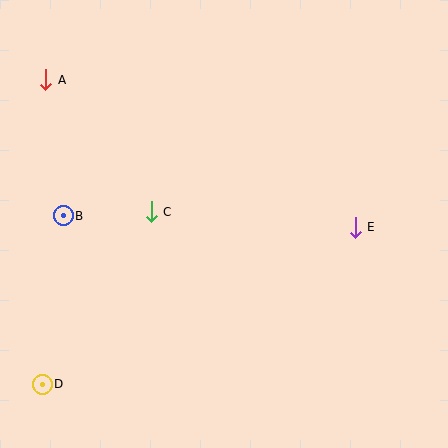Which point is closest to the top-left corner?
Point A is closest to the top-left corner.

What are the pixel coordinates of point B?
Point B is at (63, 216).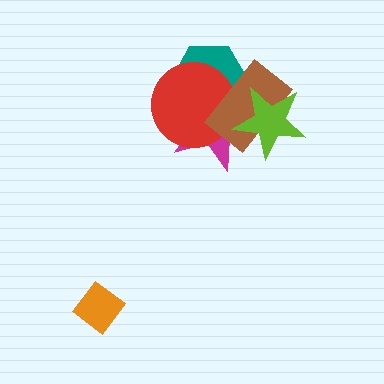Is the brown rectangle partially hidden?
Yes, it is partially covered by another shape.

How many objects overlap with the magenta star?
4 objects overlap with the magenta star.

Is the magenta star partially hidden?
Yes, it is partially covered by another shape.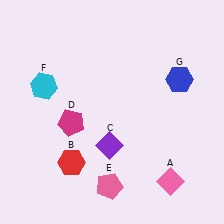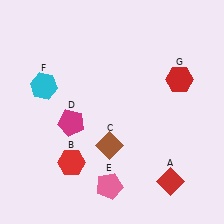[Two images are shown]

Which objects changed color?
A changed from pink to red. C changed from purple to brown. G changed from blue to red.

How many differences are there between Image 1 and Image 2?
There are 3 differences between the two images.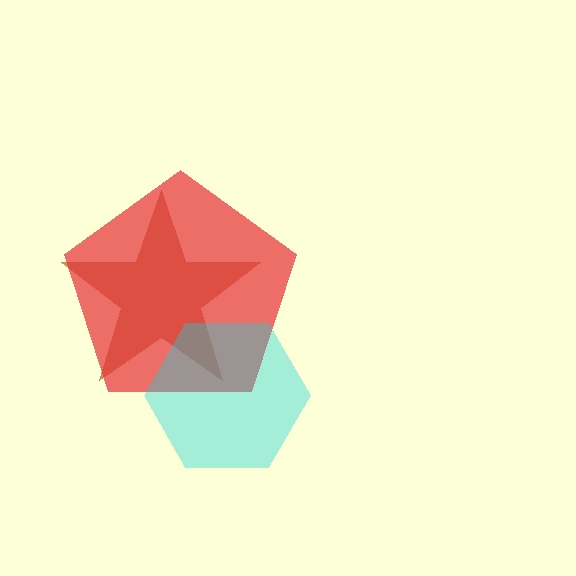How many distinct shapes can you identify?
There are 3 distinct shapes: a brown star, a red pentagon, a cyan hexagon.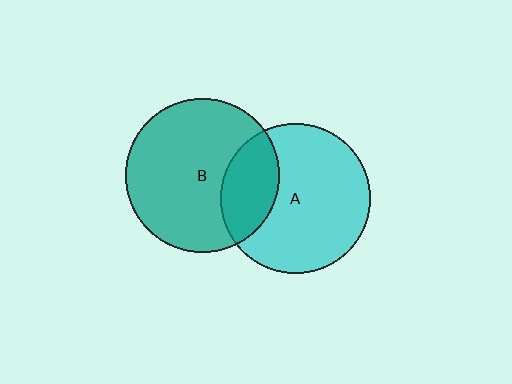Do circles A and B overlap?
Yes.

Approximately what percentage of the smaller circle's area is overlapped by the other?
Approximately 25%.